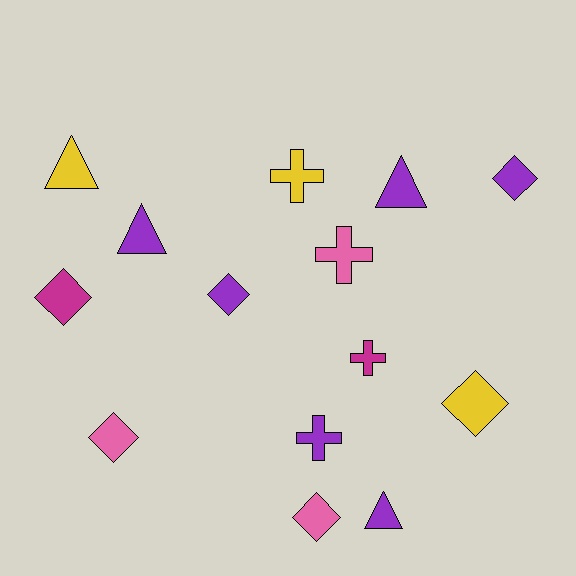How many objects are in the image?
There are 14 objects.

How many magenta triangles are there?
There are no magenta triangles.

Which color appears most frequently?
Purple, with 6 objects.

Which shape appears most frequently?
Diamond, with 6 objects.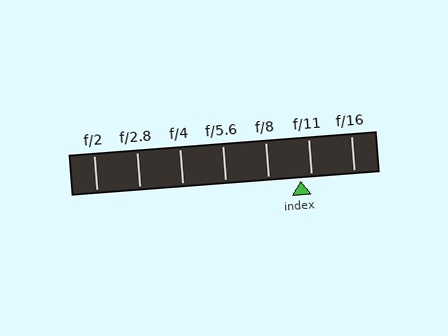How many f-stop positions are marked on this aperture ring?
There are 7 f-stop positions marked.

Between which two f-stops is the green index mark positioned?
The index mark is between f/8 and f/11.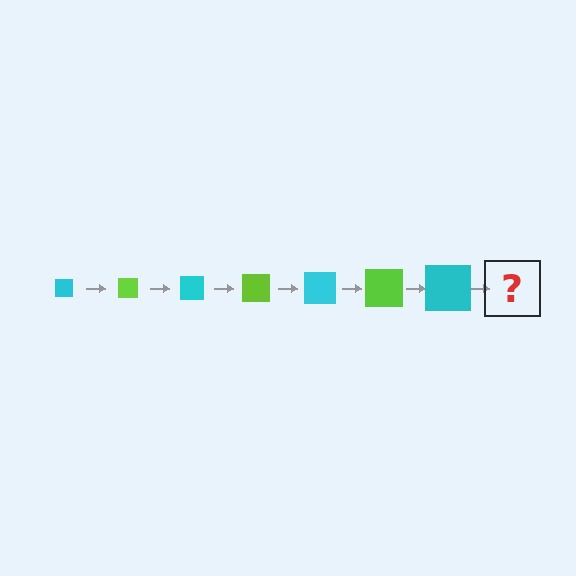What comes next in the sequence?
The next element should be a lime square, larger than the previous one.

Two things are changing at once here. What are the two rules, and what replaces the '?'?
The two rules are that the square grows larger each step and the color cycles through cyan and lime. The '?' should be a lime square, larger than the previous one.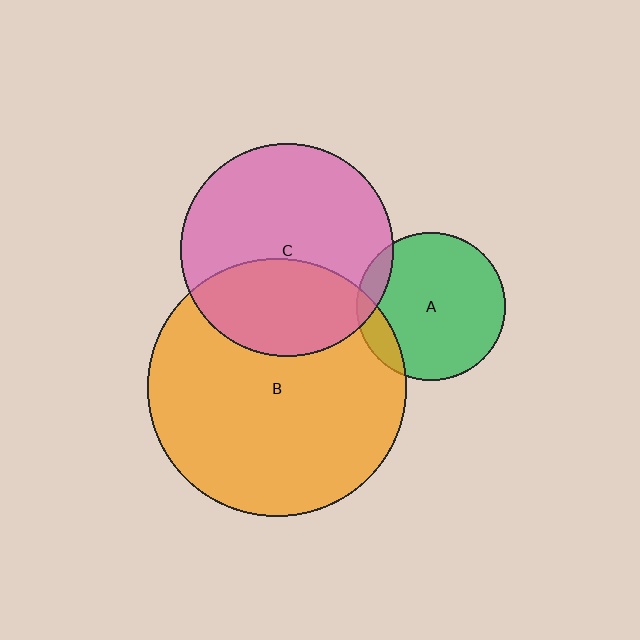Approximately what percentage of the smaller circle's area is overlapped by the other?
Approximately 10%.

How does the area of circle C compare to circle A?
Approximately 2.1 times.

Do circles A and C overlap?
Yes.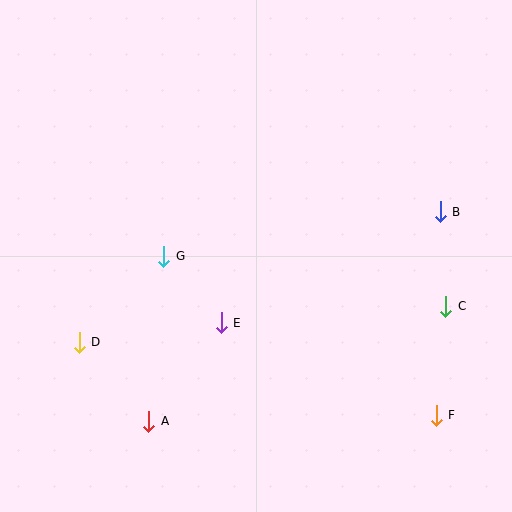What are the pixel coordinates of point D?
Point D is at (79, 342).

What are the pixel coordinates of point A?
Point A is at (149, 421).